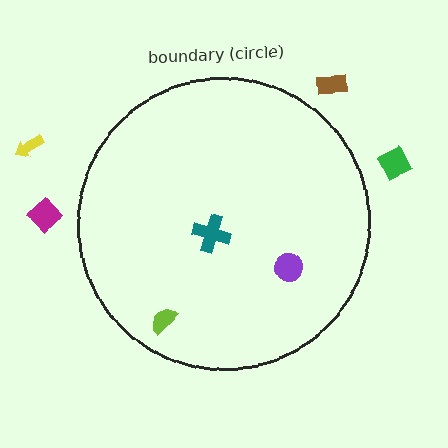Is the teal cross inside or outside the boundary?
Inside.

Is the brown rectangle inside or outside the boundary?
Outside.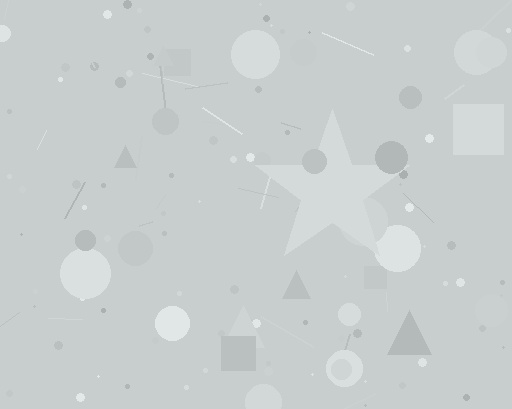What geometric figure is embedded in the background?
A star is embedded in the background.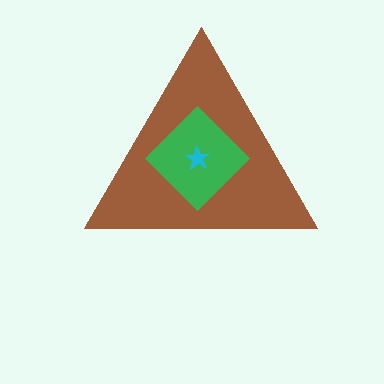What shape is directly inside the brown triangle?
The green diamond.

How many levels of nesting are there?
3.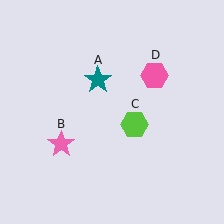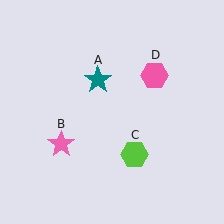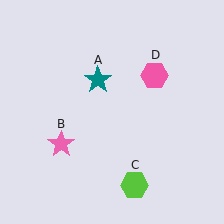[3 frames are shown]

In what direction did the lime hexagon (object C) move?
The lime hexagon (object C) moved down.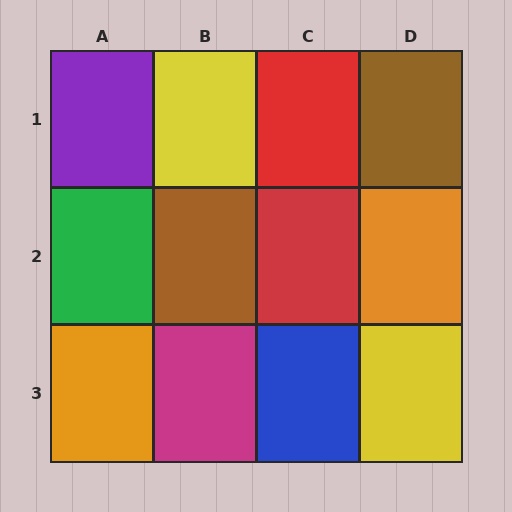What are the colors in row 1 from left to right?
Purple, yellow, red, brown.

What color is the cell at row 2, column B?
Brown.